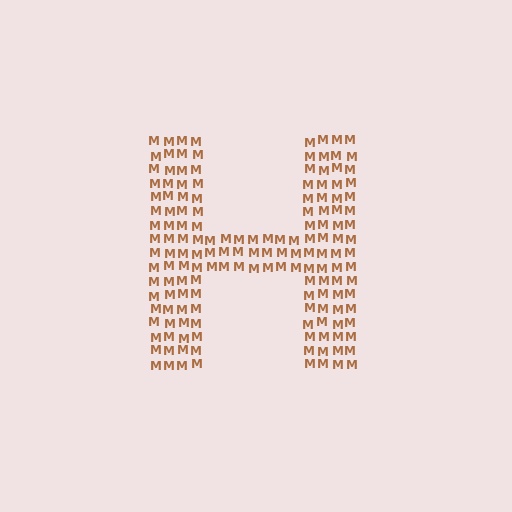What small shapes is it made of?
It is made of small letter M's.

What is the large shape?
The large shape is the letter H.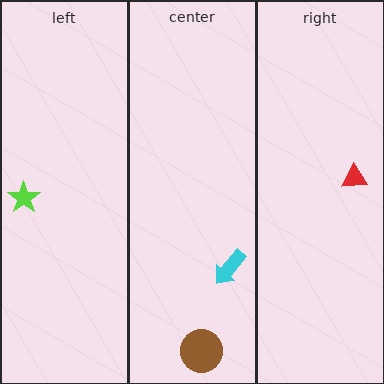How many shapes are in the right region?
1.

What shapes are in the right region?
The red triangle.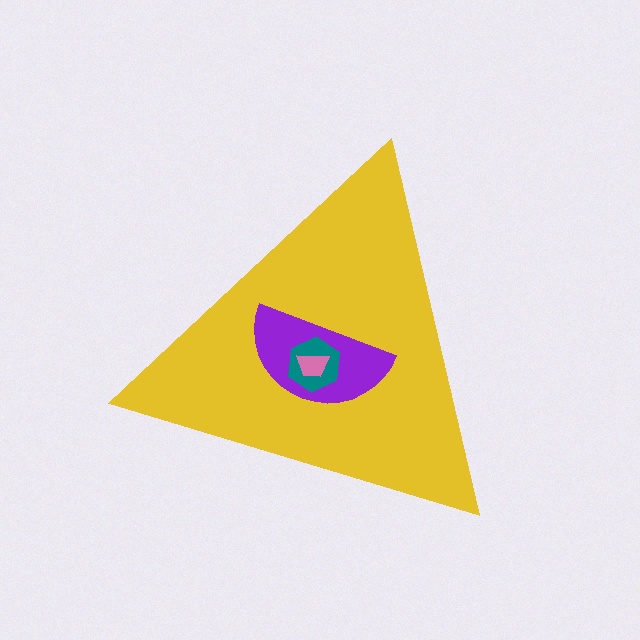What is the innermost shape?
The pink trapezoid.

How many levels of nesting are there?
4.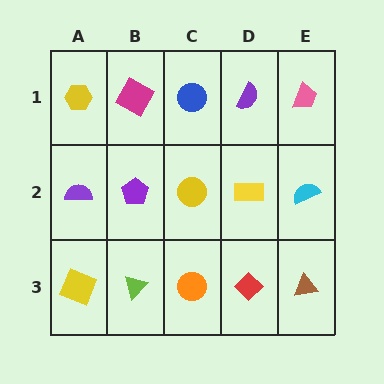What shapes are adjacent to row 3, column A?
A purple semicircle (row 2, column A), a lime triangle (row 3, column B).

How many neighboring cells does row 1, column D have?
3.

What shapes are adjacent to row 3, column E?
A cyan semicircle (row 2, column E), a red diamond (row 3, column D).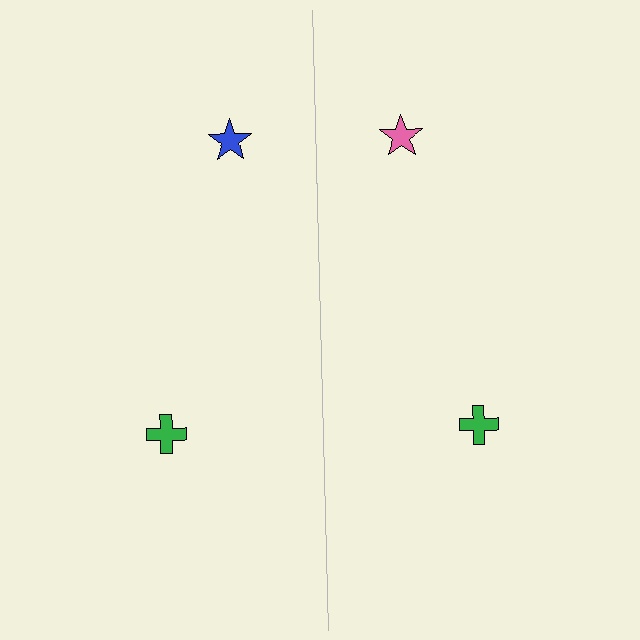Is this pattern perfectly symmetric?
No, the pattern is not perfectly symmetric. The pink star on the right side breaks the symmetry — its mirror counterpart is blue.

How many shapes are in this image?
There are 4 shapes in this image.